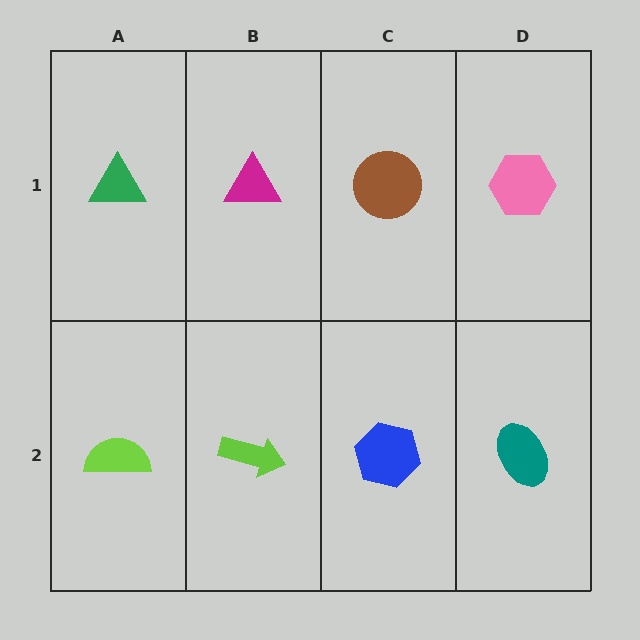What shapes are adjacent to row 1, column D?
A teal ellipse (row 2, column D), a brown circle (row 1, column C).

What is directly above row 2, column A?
A green triangle.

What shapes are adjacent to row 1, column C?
A blue hexagon (row 2, column C), a magenta triangle (row 1, column B), a pink hexagon (row 1, column D).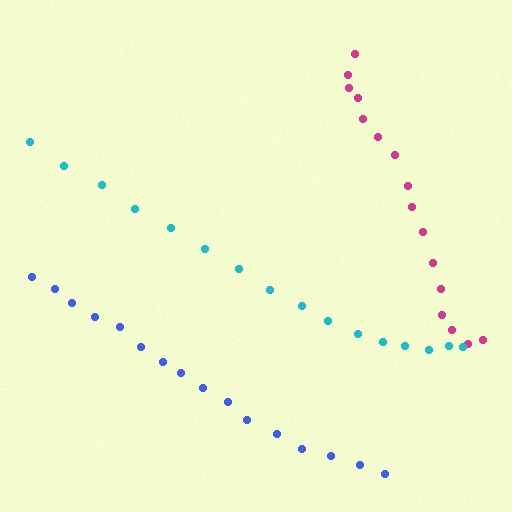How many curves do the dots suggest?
There are 3 distinct paths.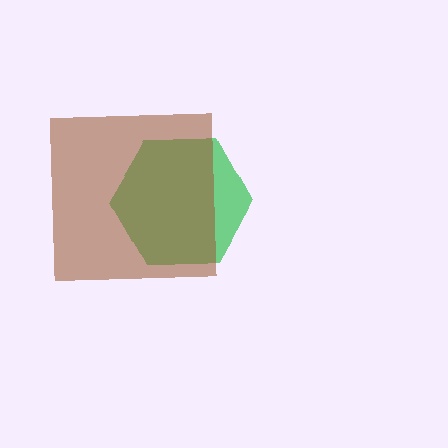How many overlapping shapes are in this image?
There are 2 overlapping shapes in the image.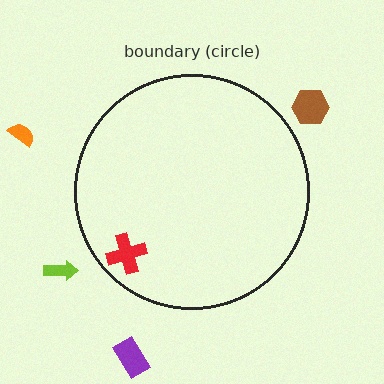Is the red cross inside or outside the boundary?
Inside.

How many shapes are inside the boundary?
1 inside, 4 outside.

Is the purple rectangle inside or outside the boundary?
Outside.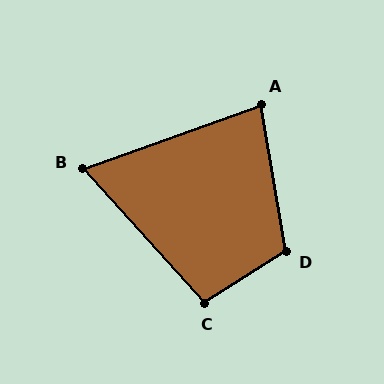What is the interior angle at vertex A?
Approximately 80 degrees (acute).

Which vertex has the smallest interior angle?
B, at approximately 68 degrees.